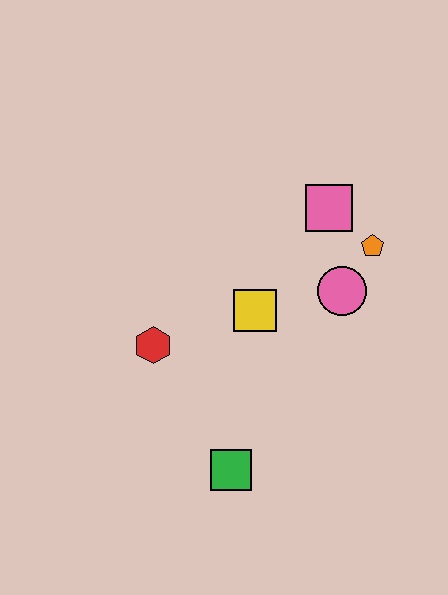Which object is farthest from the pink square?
The green square is farthest from the pink square.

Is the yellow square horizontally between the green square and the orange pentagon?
Yes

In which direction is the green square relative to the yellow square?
The green square is below the yellow square.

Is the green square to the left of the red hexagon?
No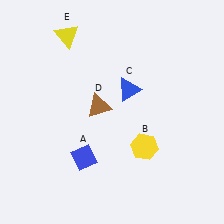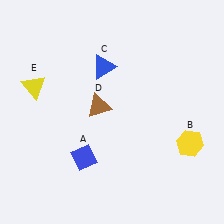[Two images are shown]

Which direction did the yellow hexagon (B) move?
The yellow hexagon (B) moved right.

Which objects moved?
The objects that moved are: the yellow hexagon (B), the blue triangle (C), the yellow triangle (E).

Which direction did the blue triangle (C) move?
The blue triangle (C) moved left.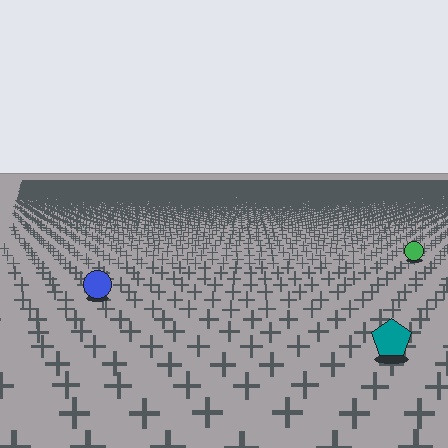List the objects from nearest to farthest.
From nearest to farthest: the teal pentagon, the blue circle, the green circle.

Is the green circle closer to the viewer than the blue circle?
No. The blue circle is closer — you can tell from the texture gradient: the ground texture is coarser near it.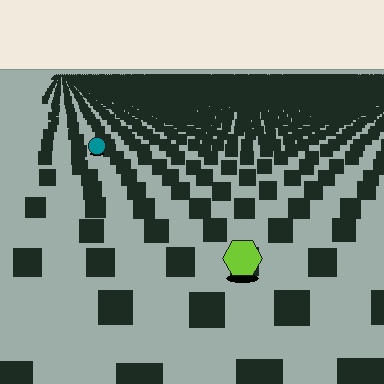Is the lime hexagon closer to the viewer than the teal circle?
Yes. The lime hexagon is closer — you can tell from the texture gradient: the ground texture is coarser near it.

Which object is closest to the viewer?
The lime hexagon is closest. The texture marks near it are larger and more spread out.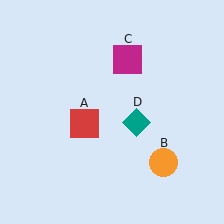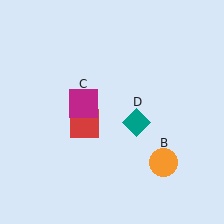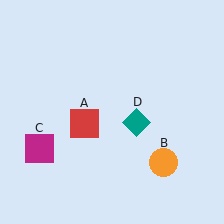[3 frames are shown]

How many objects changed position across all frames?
1 object changed position: magenta square (object C).